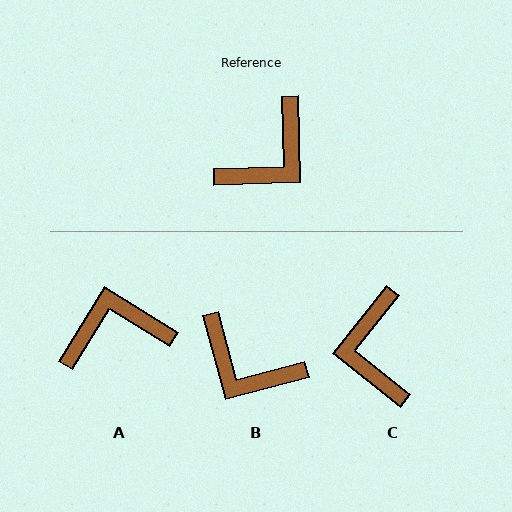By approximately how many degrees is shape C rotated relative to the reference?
Approximately 130 degrees clockwise.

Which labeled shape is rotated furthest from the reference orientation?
A, about 147 degrees away.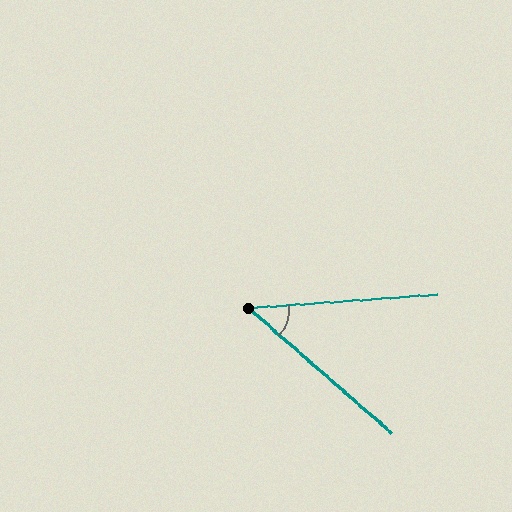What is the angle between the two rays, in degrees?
Approximately 45 degrees.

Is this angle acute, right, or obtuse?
It is acute.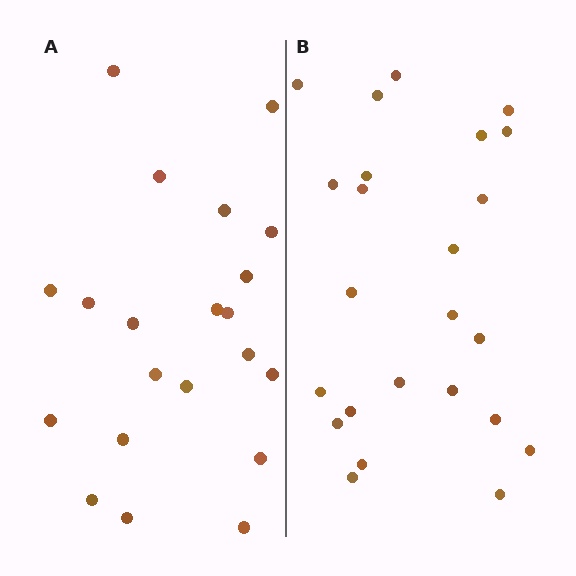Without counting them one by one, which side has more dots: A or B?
Region B (the right region) has more dots.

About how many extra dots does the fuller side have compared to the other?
Region B has just a few more — roughly 2 or 3 more dots than region A.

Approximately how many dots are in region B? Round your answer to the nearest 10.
About 20 dots. (The exact count is 24, which rounds to 20.)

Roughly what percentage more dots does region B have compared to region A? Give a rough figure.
About 15% more.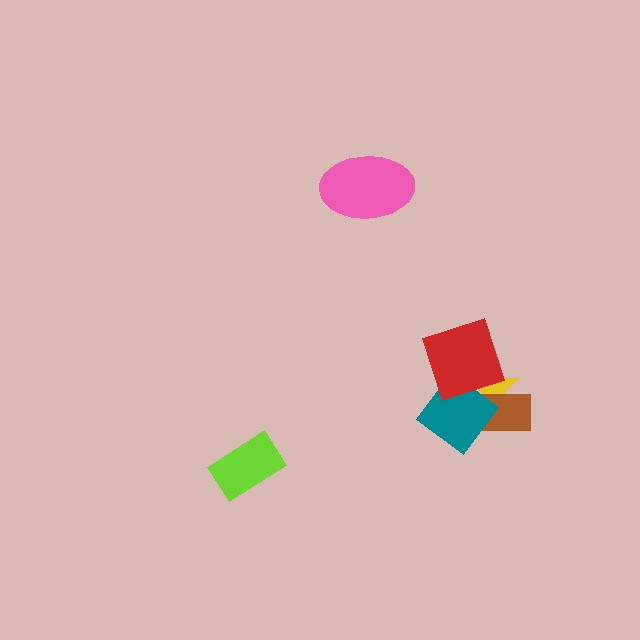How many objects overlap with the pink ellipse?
0 objects overlap with the pink ellipse.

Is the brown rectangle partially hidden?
Yes, it is partially covered by another shape.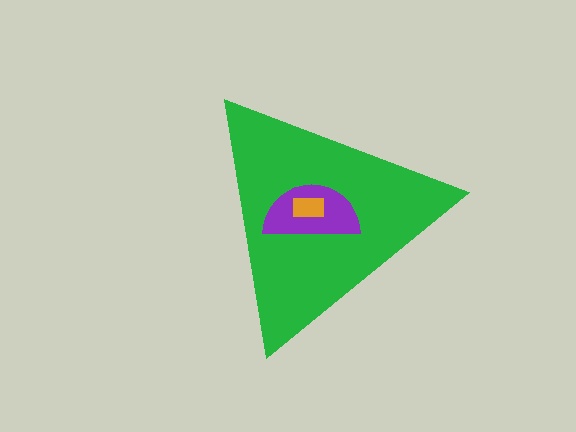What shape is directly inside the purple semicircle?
The orange rectangle.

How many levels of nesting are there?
3.